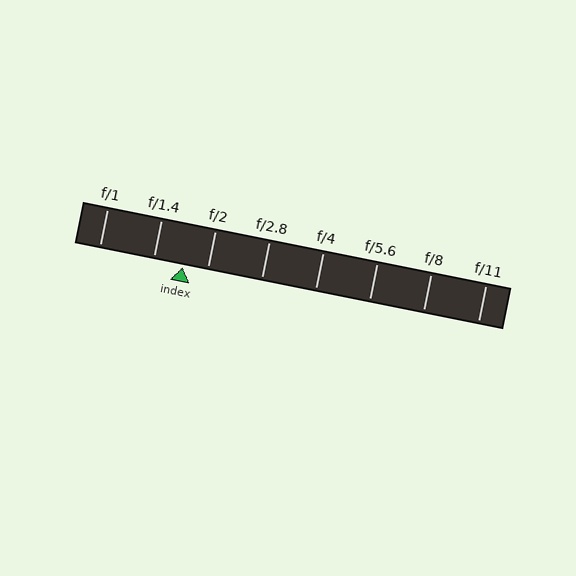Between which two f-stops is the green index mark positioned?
The index mark is between f/1.4 and f/2.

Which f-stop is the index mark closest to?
The index mark is closest to f/2.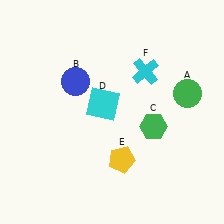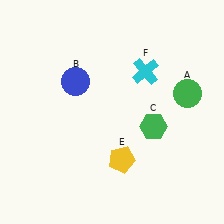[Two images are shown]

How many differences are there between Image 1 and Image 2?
There is 1 difference between the two images.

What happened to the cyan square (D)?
The cyan square (D) was removed in Image 2. It was in the top-left area of Image 1.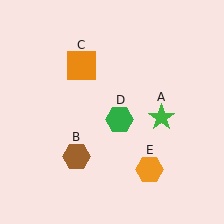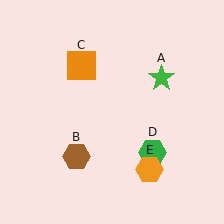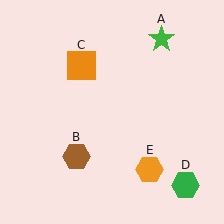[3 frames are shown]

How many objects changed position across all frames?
2 objects changed position: green star (object A), green hexagon (object D).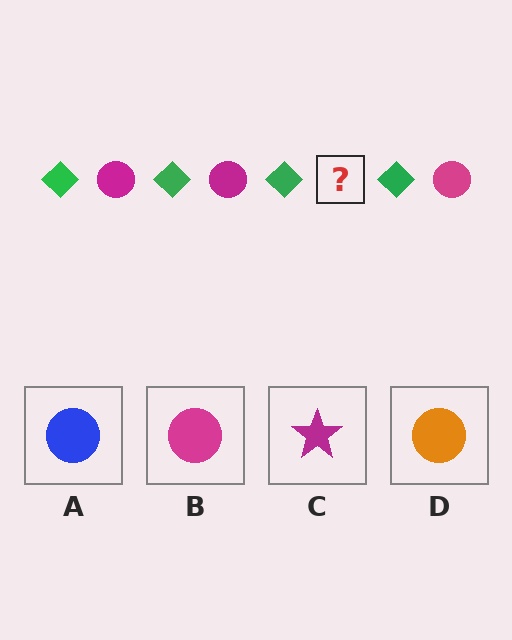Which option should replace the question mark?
Option B.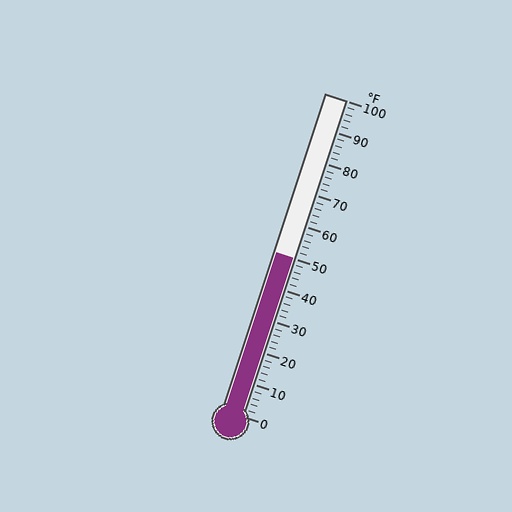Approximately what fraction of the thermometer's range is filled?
The thermometer is filled to approximately 50% of its range.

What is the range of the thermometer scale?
The thermometer scale ranges from 0°F to 100°F.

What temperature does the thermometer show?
The thermometer shows approximately 50°F.